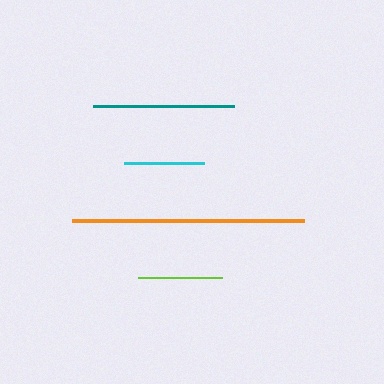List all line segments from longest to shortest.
From longest to shortest: orange, teal, lime, cyan.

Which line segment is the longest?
The orange line is the longest at approximately 232 pixels.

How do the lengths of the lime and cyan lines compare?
The lime and cyan lines are approximately the same length.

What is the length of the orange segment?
The orange segment is approximately 232 pixels long.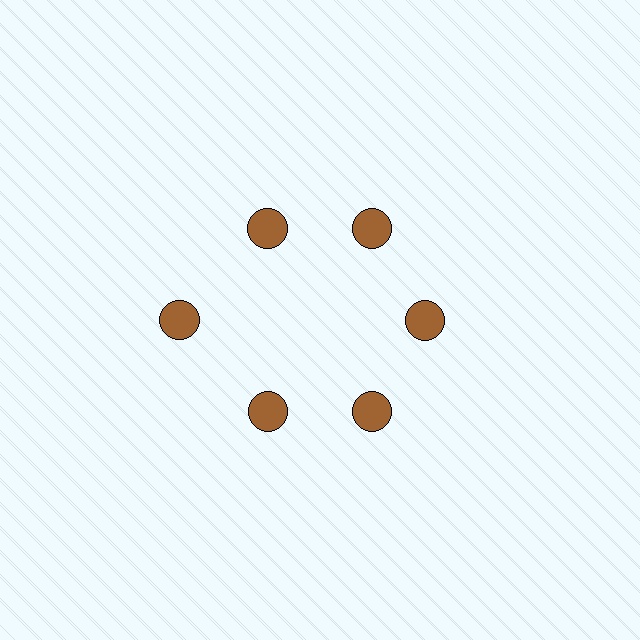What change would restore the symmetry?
The symmetry would be restored by moving it inward, back onto the ring so that all 6 circles sit at equal angles and equal distance from the center.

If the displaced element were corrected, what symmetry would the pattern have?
It would have 6-fold rotational symmetry — the pattern would map onto itself every 60 degrees.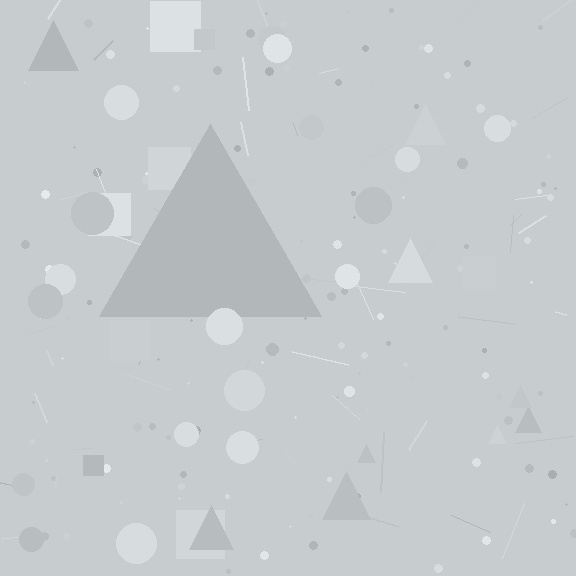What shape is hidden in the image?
A triangle is hidden in the image.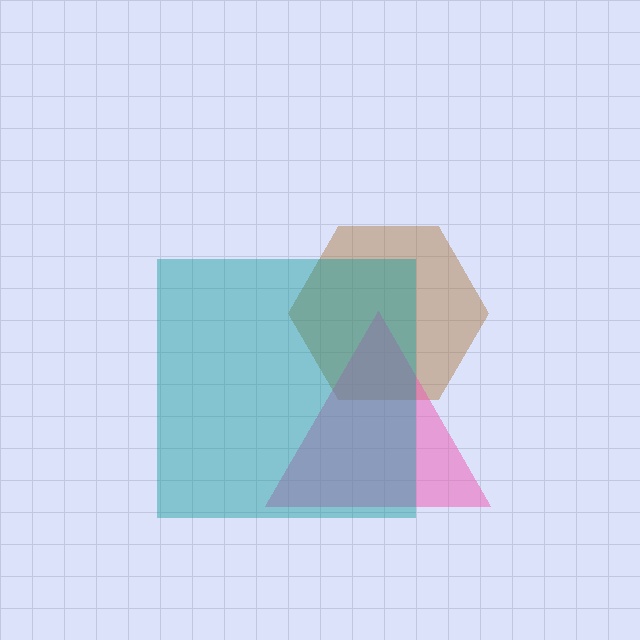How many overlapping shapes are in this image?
There are 3 overlapping shapes in the image.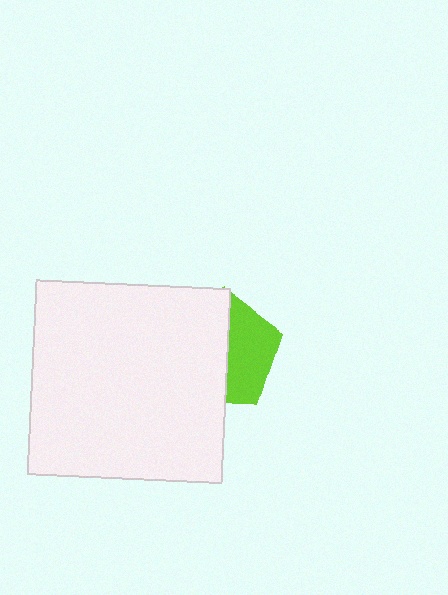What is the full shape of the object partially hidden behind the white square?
The partially hidden object is a lime pentagon.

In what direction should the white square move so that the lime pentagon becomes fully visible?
The white square should move left. That is the shortest direction to clear the overlap and leave the lime pentagon fully visible.